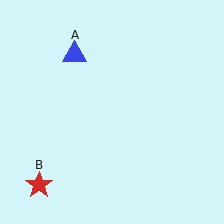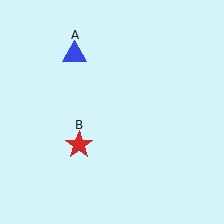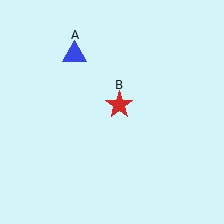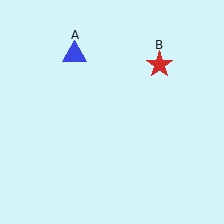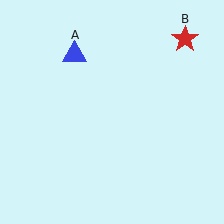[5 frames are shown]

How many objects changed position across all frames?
1 object changed position: red star (object B).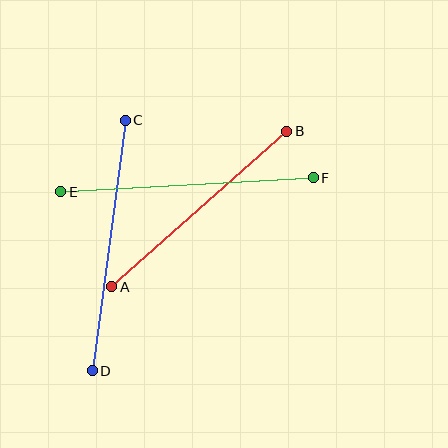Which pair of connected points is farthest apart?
Points E and F are farthest apart.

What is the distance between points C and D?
The distance is approximately 252 pixels.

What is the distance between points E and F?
The distance is approximately 253 pixels.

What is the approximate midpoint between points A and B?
The midpoint is at approximately (199, 209) pixels.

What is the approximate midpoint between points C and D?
The midpoint is at approximately (109, 245) pixels.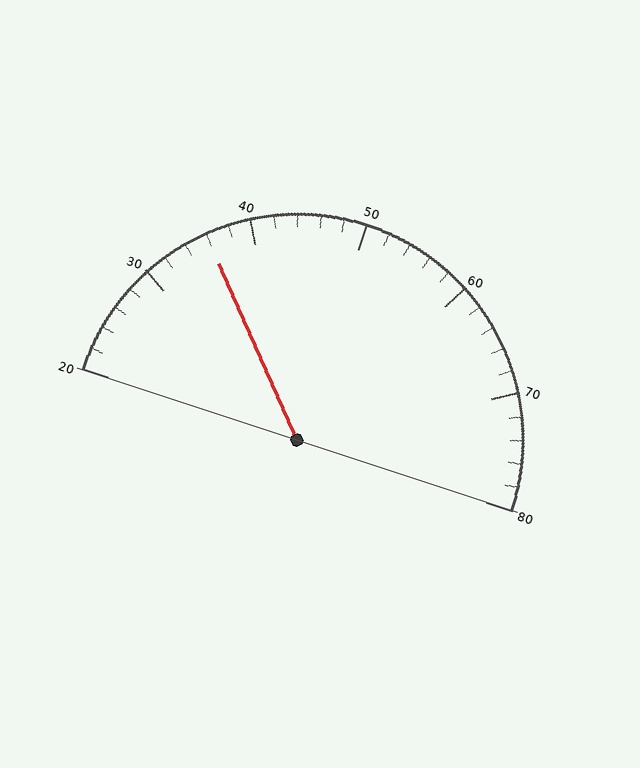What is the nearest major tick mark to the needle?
The nearest major tick mark is 40.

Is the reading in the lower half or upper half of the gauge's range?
The reading is in the lower half of the range (20 to 80).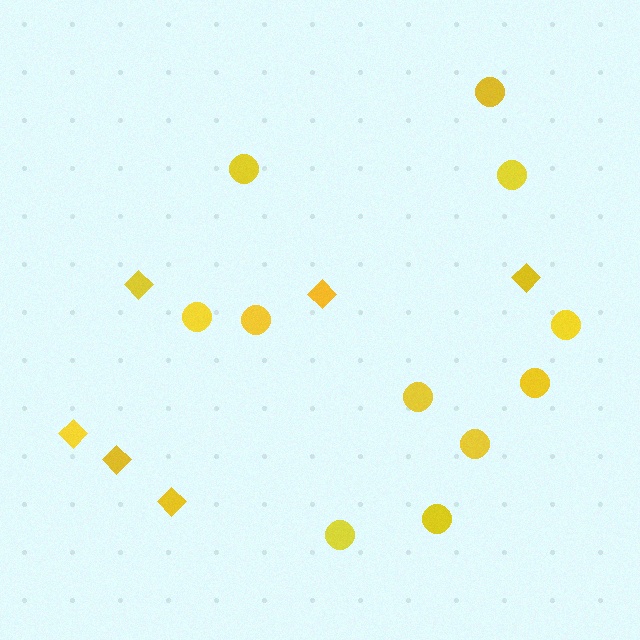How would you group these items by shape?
There are 2 groups: one group of diamonds (6) and one group of circles (11).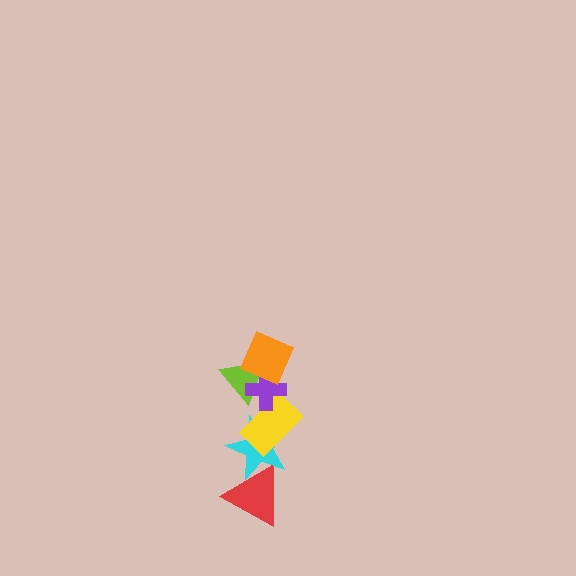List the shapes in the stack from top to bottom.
From top to bottom: the orange square, the purple cross, the lime triangle, the yellow rectangle, the cyan star, the red triangle.